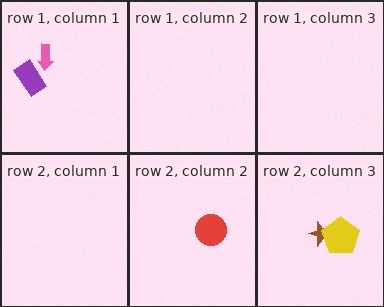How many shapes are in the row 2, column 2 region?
1.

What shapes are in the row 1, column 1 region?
The purple rectangle, the pink arrow.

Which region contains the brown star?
The row 2, column 3 region.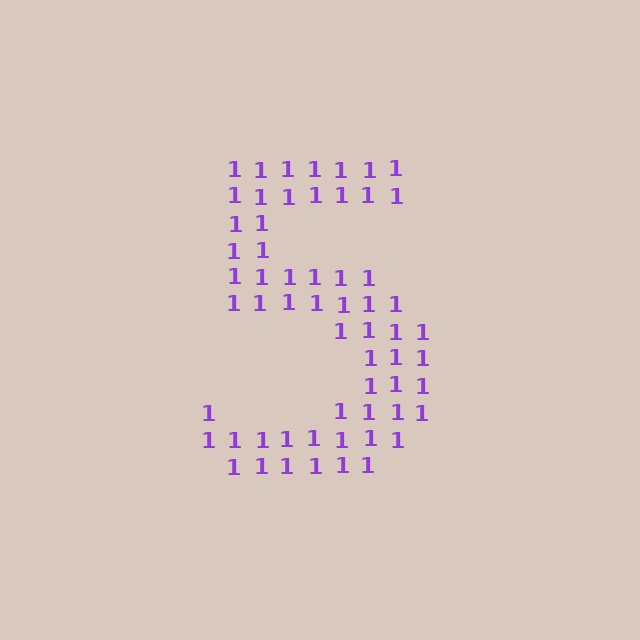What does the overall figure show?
The overall figure shows the digit 5.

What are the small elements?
The small elements are digit 1's.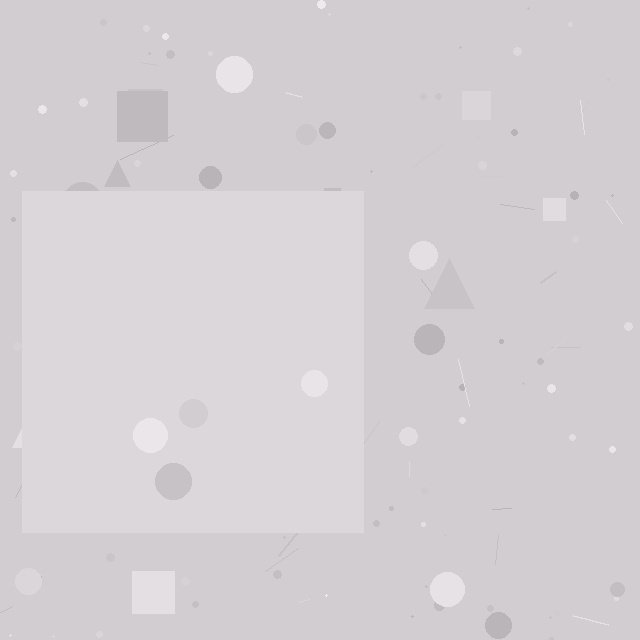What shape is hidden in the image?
A square is hidden in the image.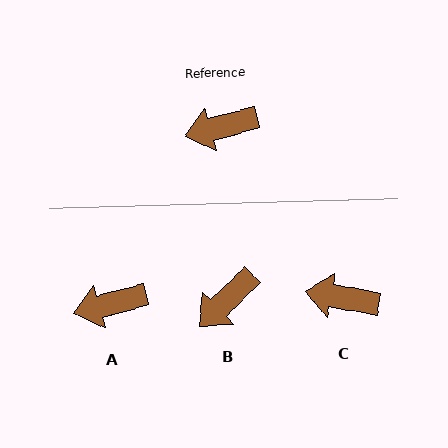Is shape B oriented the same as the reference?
No, it is off by about 29 degrees.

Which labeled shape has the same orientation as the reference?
A.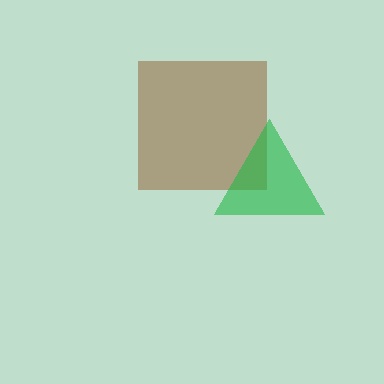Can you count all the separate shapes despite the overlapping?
Yes, there are 2 separate shapes.